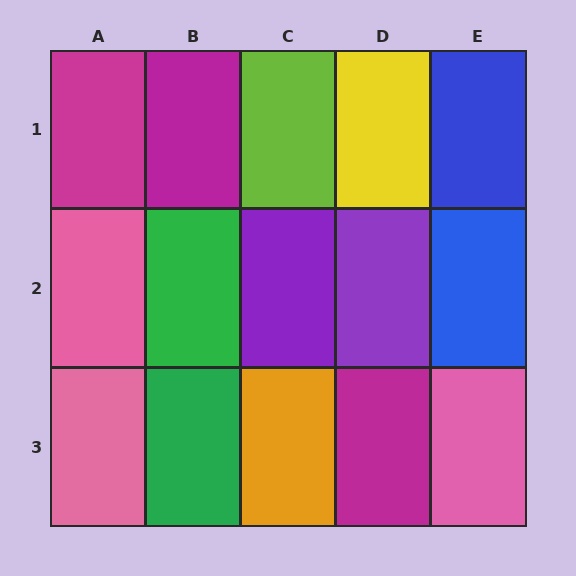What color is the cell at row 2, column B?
Green.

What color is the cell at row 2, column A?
Pink.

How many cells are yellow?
1 cell is yellow.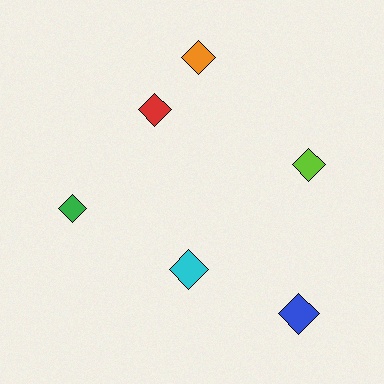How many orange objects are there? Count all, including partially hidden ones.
There is 1 orange object.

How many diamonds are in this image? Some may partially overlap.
There are 6 diamonds.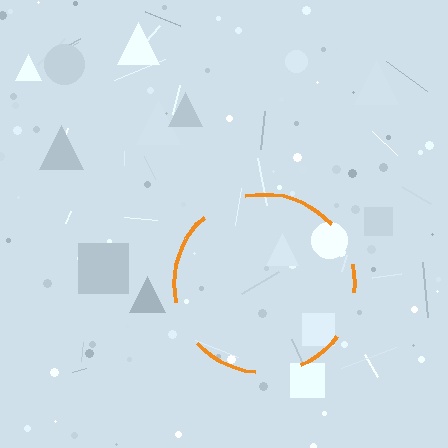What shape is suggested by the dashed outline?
The dashed outline suggests a circle.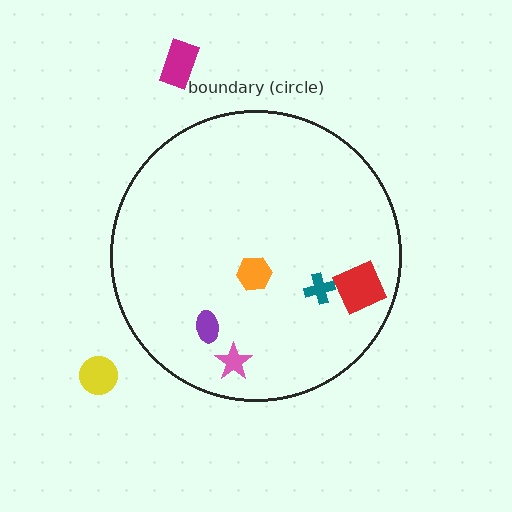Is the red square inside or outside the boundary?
Inside.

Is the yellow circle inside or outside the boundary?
Outside.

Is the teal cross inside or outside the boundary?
Inside.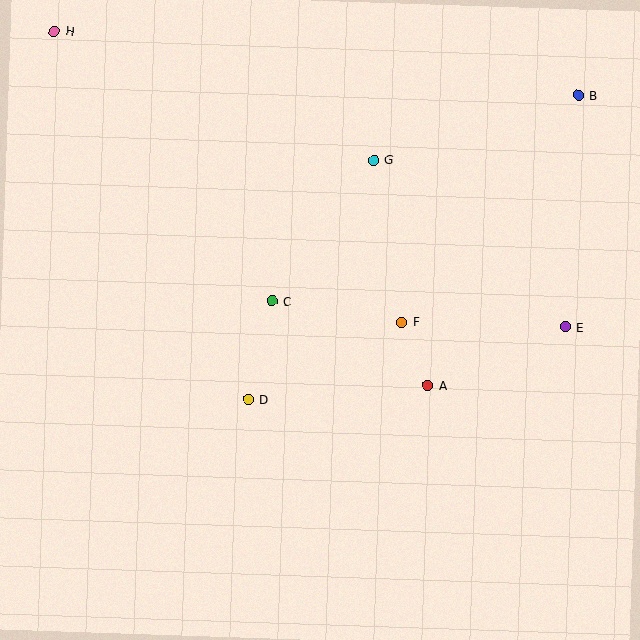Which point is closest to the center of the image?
Point C at (272, 301) is closest to the center.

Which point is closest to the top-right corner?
Point B is closest to the top-right corner.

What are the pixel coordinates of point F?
Point F is at (402, 322).